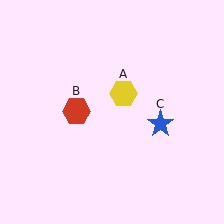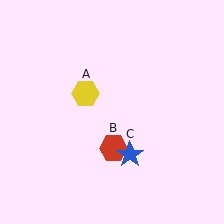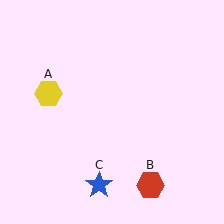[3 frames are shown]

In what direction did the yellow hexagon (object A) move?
The yellow hexagon (object A) moved left.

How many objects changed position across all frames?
3 objects changed position: yellow hexagon (object A), red hexagon (object B), blue star (object C).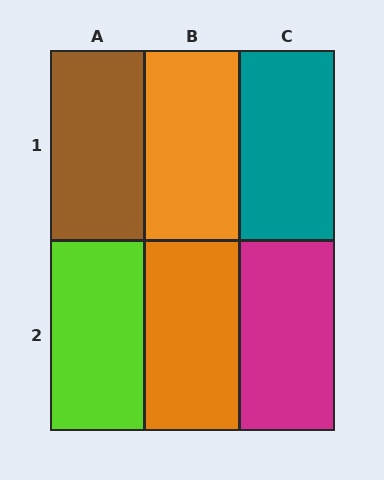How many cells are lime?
1 cell is lime.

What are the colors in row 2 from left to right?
Lime, orange, magenta.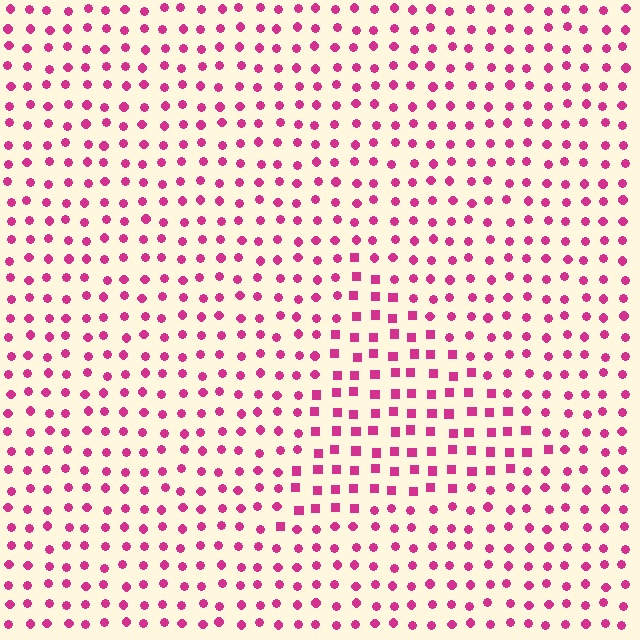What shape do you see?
I see a triangle.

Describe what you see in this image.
The image is filled with small magenta elements arranged in a uniform grid. A triangle-shaped region contains squares, while the surrounding area contains circles. The boundary is defined purely by the change in element shape.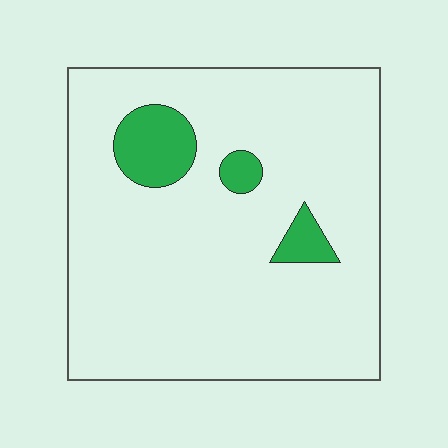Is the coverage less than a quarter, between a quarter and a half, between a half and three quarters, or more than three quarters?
Less than a quarter.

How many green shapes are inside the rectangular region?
3.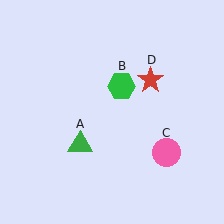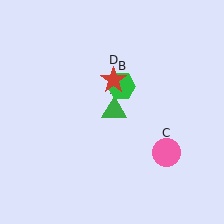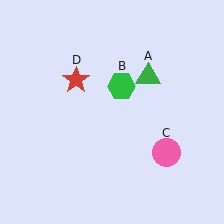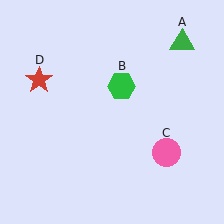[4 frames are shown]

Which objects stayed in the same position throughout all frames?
Green hexagon (object B) and pink circle (object C) remained stationary.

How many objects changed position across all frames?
2 objects changed position: green triangle (object A), red star (object D).